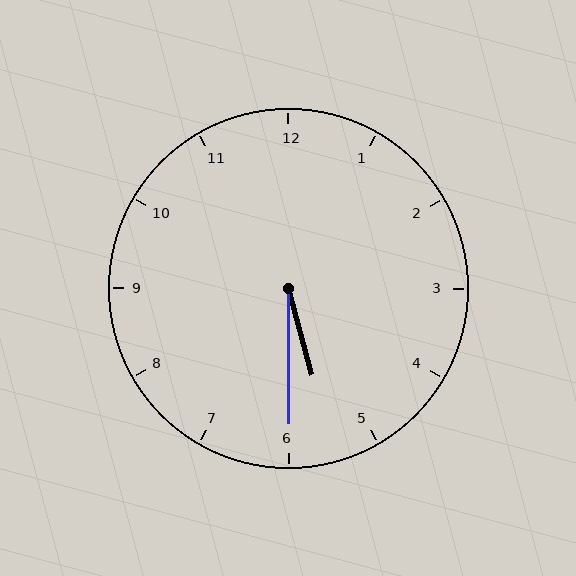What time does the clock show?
5:30.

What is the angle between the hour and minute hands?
Approximately 15 degrees.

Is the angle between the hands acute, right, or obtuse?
It is acute.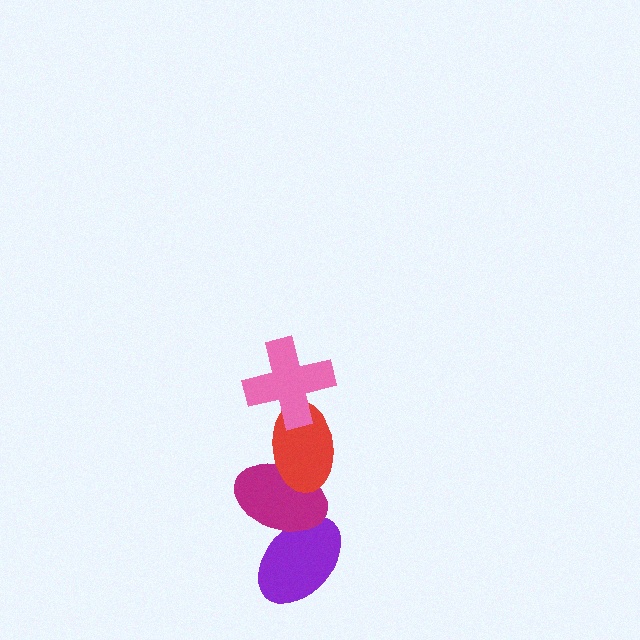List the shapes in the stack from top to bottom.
From top to bottom: the pink cross, the red ellipse, the magenta ellipse, the purple ellipse.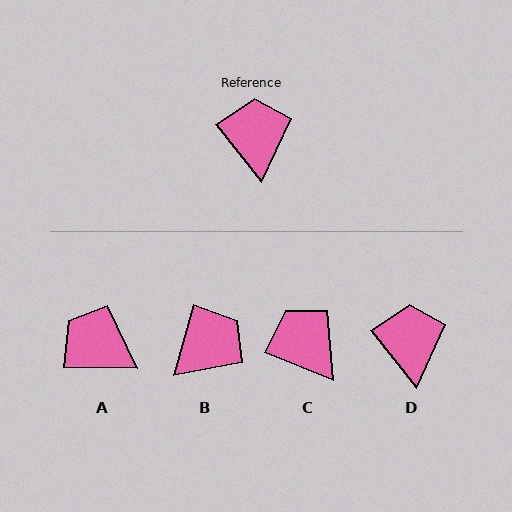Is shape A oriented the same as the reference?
No, it is off by about 50 degrees.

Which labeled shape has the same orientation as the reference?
D.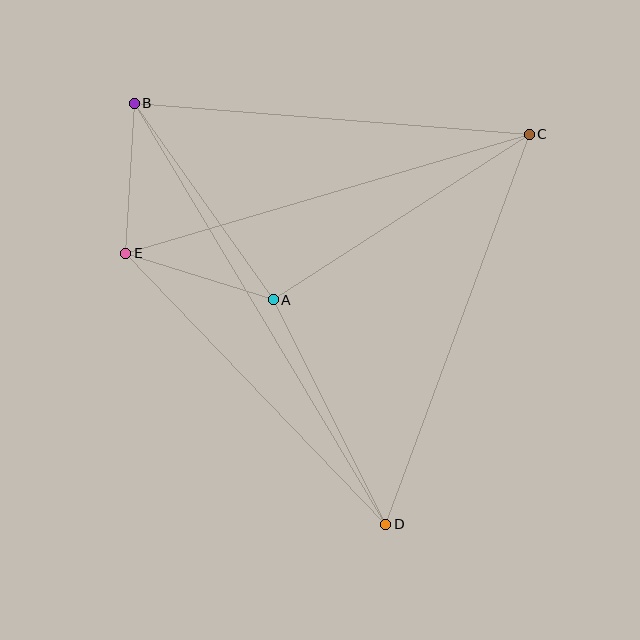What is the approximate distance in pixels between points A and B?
The distance between A and B is approximately 241 pixels.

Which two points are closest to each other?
Points B and E are closest to each other.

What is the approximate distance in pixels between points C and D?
The distance between C and D is approximately 415 pixels.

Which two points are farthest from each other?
Points B and D are farthest from each other.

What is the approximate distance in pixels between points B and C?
The distance between B and C is approximately 396 pixels.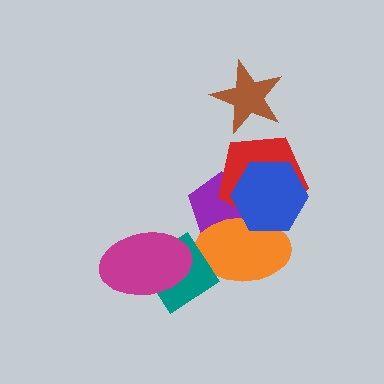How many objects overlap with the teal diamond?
2 objects overlap with the teal diamond.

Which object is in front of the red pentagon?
The blue hexagon is in front of the red pentagon.